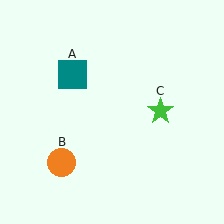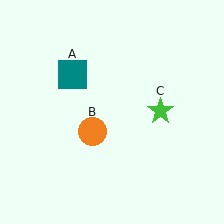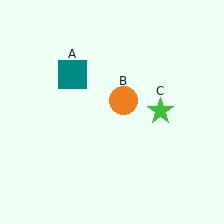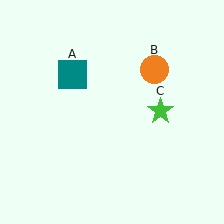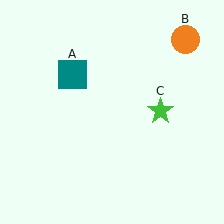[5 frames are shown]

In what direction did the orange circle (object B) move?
The orange circle (object B) moved up and to the right.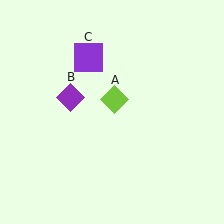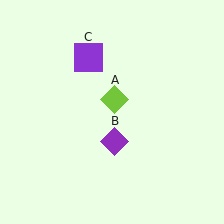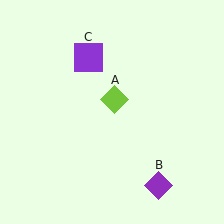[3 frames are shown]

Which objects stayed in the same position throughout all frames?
Lime diamond (object A) and purple square (object C) remained stationary.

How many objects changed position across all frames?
1 object changed position: purple diamond (object B).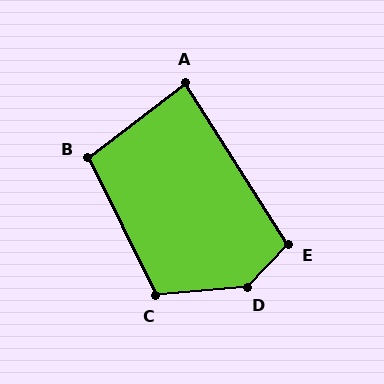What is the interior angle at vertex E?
Approximately 103 degrees (obtuse).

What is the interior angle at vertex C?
Approximately 111 degrees (obtuse).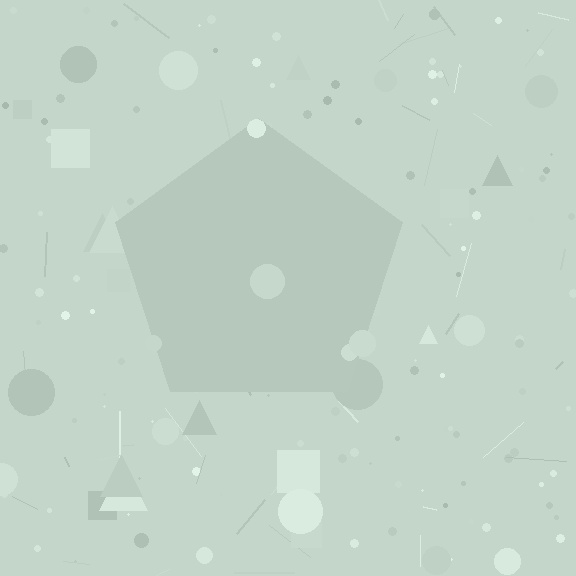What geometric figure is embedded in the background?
A pentagon is embedded in the background.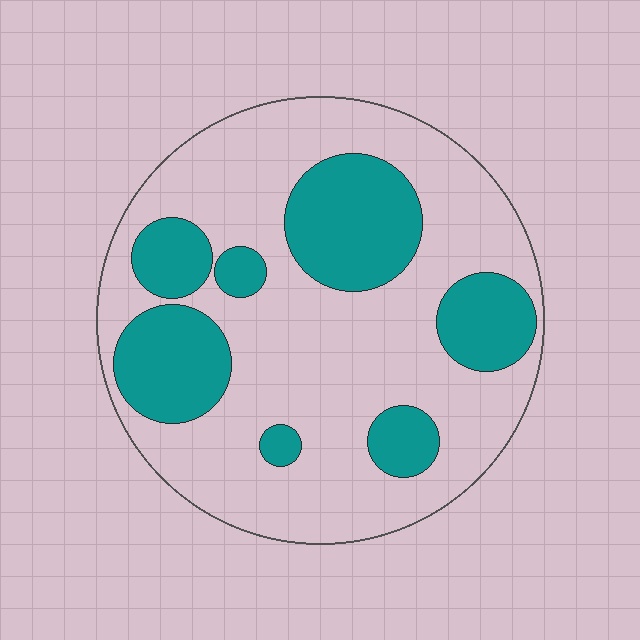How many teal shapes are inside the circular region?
7.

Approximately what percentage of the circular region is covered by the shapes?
Approximately 30%.